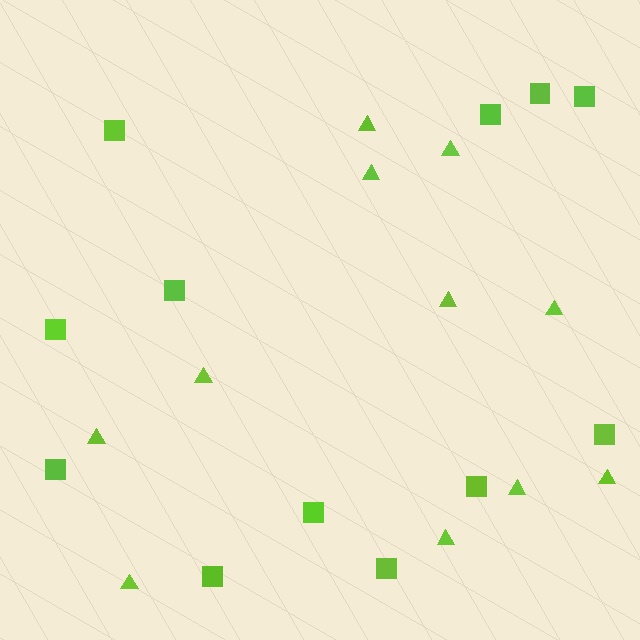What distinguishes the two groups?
There are 2 groups: one group of squares (12) and one group of triangles (11).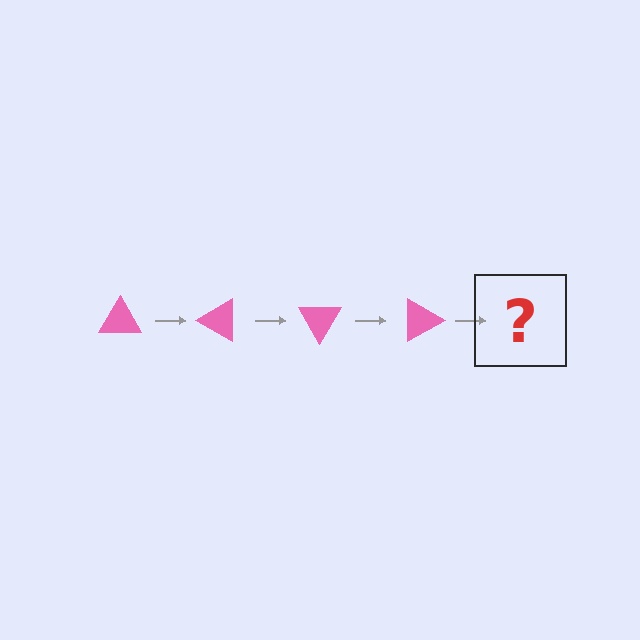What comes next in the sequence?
The next element should be a pink triangle rotated 120 degrees.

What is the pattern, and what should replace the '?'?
The pattern is that the triangle rotates 30 degrees each step. The '?' should be a pink triangle rotated 120 degrees.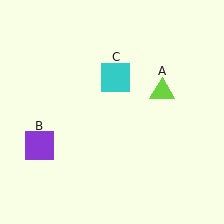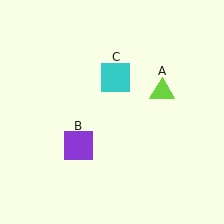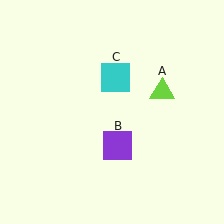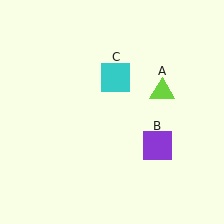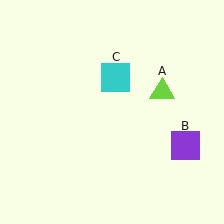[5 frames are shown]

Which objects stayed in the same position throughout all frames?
Lime triangle (object A) and cyan square (object C) remained stationary.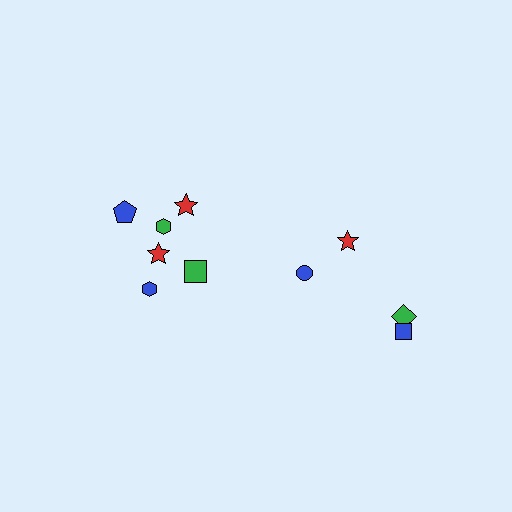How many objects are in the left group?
There are 6 objects.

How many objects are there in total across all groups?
There are 10 objects.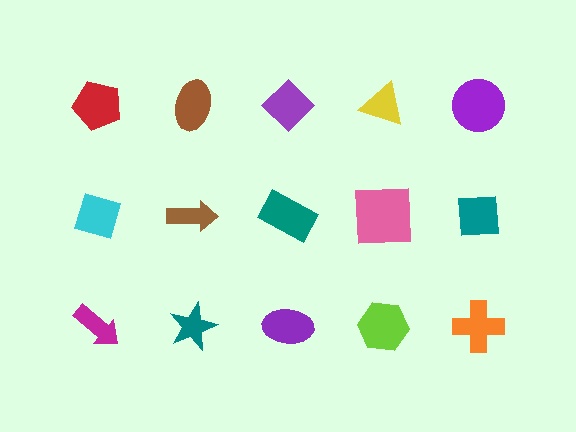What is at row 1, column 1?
A red pentagon.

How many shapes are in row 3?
5 shapes.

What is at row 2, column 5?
A teal square.